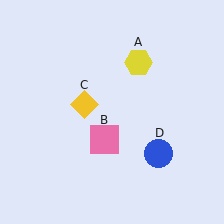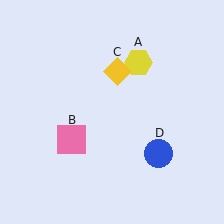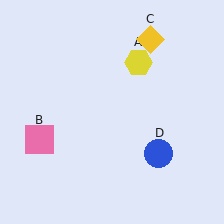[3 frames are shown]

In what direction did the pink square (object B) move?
The pink square (object B) moved left.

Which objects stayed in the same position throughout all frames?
Yellow hexagon (object A) and blue circle (object D) remained stationary.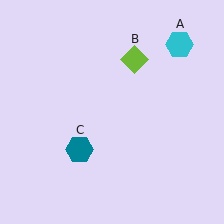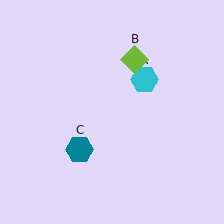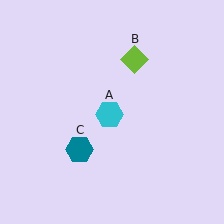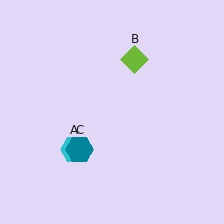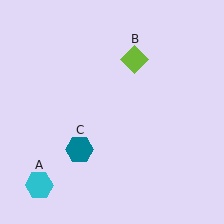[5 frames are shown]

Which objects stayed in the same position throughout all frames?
Lime diamond (object B) and teal hexagon (object C) remained stationary.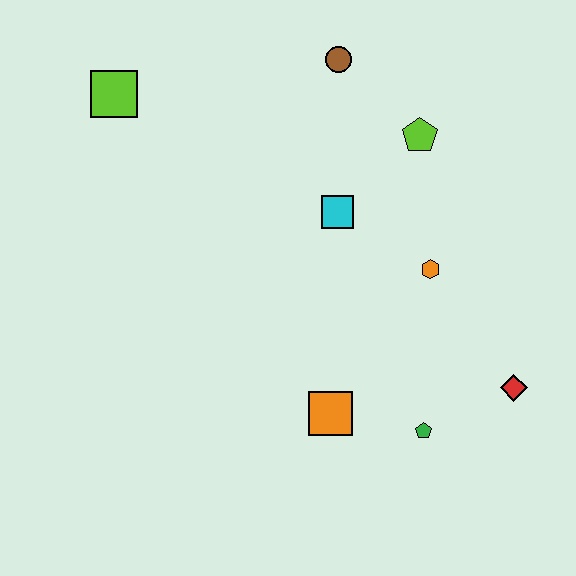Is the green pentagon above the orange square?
No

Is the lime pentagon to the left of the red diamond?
Yes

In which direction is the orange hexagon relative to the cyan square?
The orange hexagon is to the right of the cyan square.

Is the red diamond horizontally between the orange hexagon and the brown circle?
No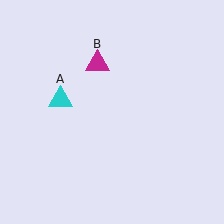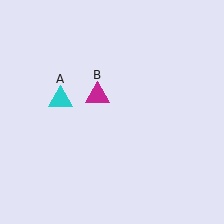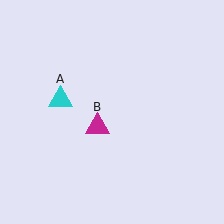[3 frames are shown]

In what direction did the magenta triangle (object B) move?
The magenta triangle (object B) moved down.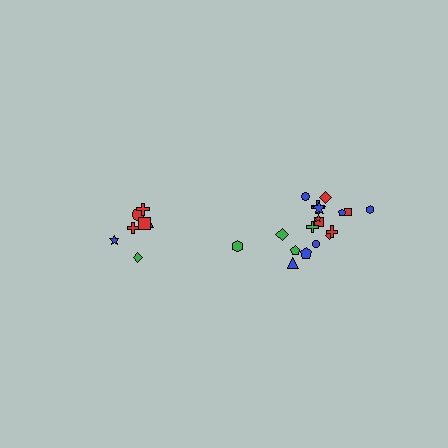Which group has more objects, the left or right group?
The right group.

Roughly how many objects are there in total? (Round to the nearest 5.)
Roughly 25 objects in total.